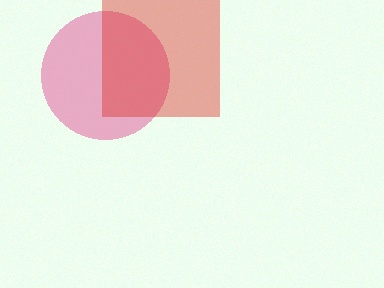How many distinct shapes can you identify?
There are 2 distinct shapes: a pink circle, a red square.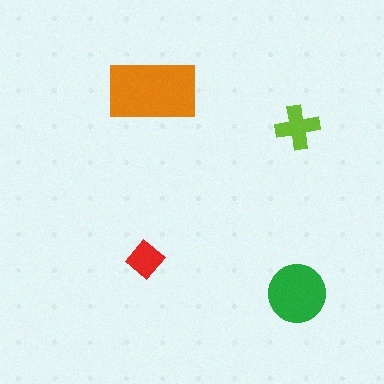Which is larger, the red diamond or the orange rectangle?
The orange rectangle.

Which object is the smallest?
The red diamond.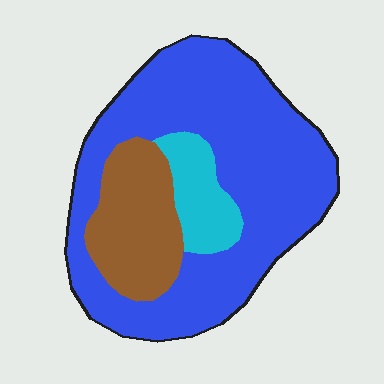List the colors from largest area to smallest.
From largest to smallest: blue, brown, cyan.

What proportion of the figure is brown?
Brown takes up about one fifth (1/5) of the figure.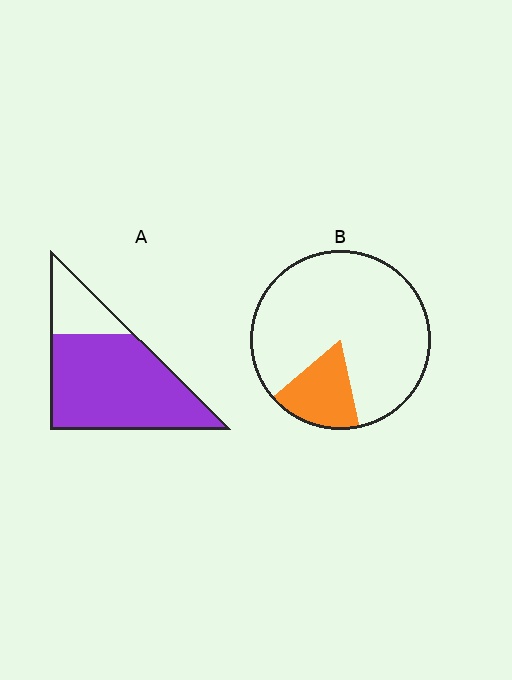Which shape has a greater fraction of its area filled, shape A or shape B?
Shape A.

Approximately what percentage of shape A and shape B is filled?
A is approximately 80% and B is approximately 15%.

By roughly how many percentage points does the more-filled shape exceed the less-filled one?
By roughly 60 percentage points (A over B).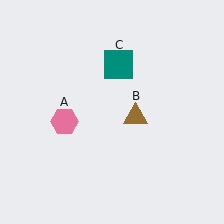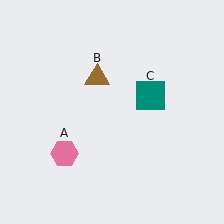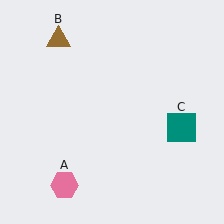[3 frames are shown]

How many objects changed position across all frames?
3 objects changed position: pink hexagon (object A), brown triangle (object B), teal square (object C).